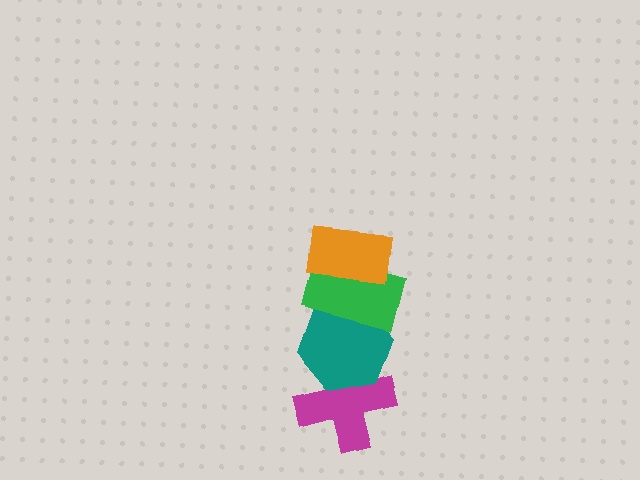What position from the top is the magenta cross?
The magenta cross is 4th from the top.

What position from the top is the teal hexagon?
The teal hexagon is 3rd from the top.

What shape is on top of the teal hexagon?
The green rectangle is on top of the teal hexagon.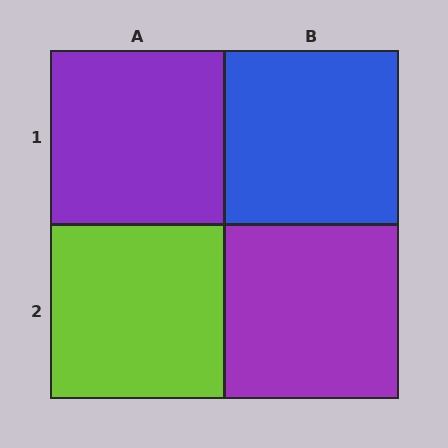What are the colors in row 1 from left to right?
Purple, blue.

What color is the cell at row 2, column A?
Lime.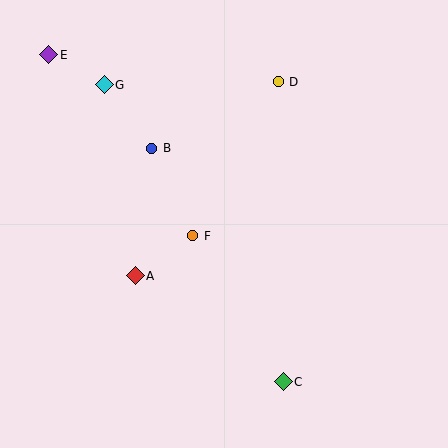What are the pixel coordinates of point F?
Point F is at (193, 236).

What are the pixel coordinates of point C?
Point C is at (283, 382).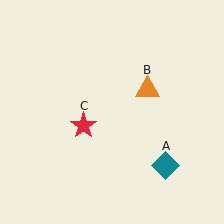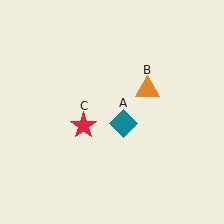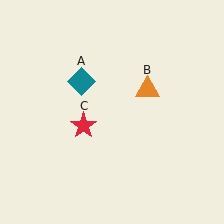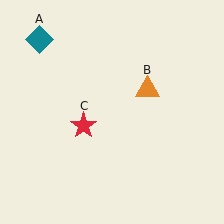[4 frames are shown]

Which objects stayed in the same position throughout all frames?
Orange triangle (object B) and red star (object C) remained stationary.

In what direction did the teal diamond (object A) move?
The teal diamond (object A) moved up and to the left.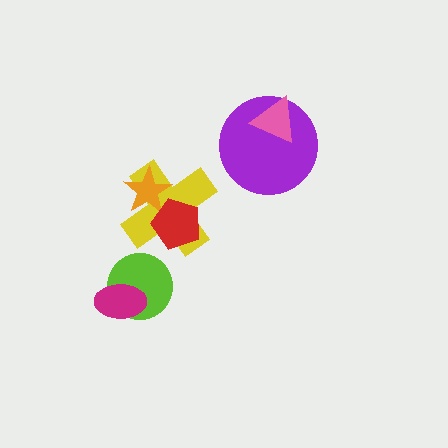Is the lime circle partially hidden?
Yes, it is partially covered by another shape.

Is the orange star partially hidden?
Yes, it is partially covered by another shape.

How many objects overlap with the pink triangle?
1 object overlaps with the pink triangle.